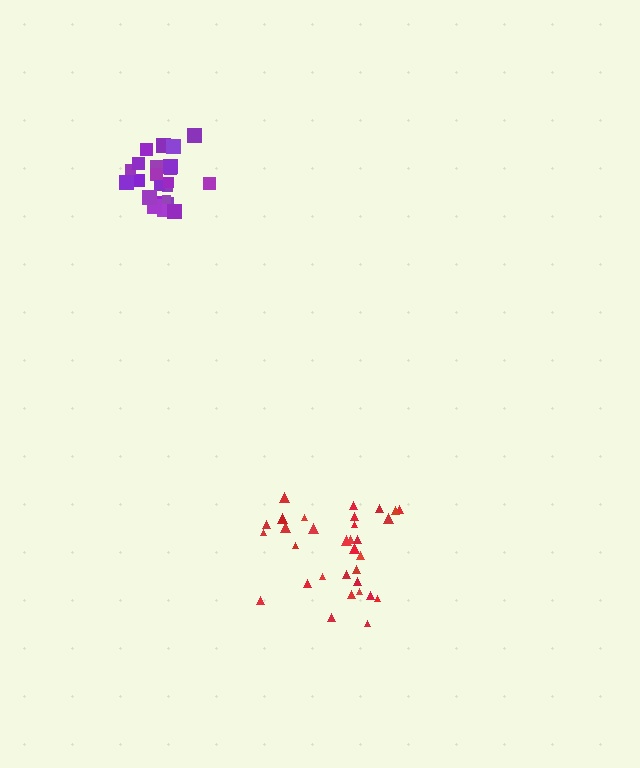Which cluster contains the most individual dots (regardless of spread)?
Red (32).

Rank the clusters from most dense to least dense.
purple, red.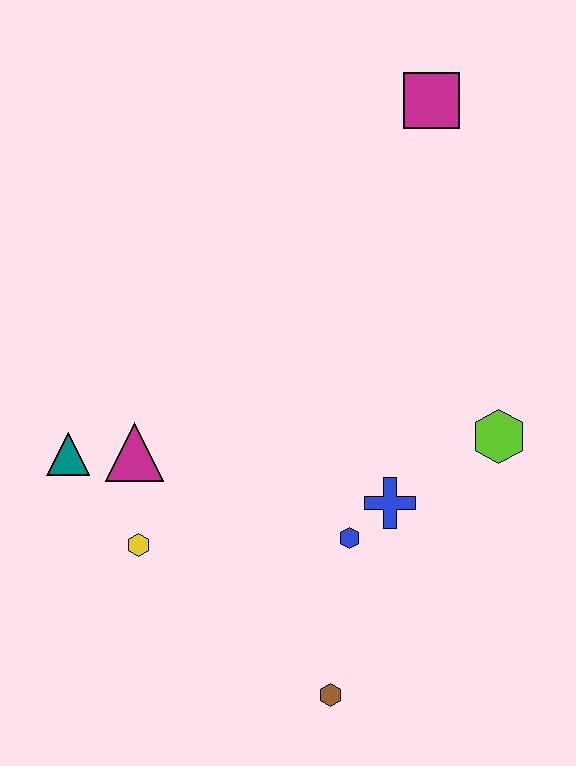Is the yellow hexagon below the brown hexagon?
No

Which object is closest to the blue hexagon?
The blue cross is closest to the blue hexagon.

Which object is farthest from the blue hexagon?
The magenta square is farthest from the blue hexagon.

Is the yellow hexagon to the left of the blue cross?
Yes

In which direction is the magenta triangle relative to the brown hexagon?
The magenta triangle is above the brown hexagon.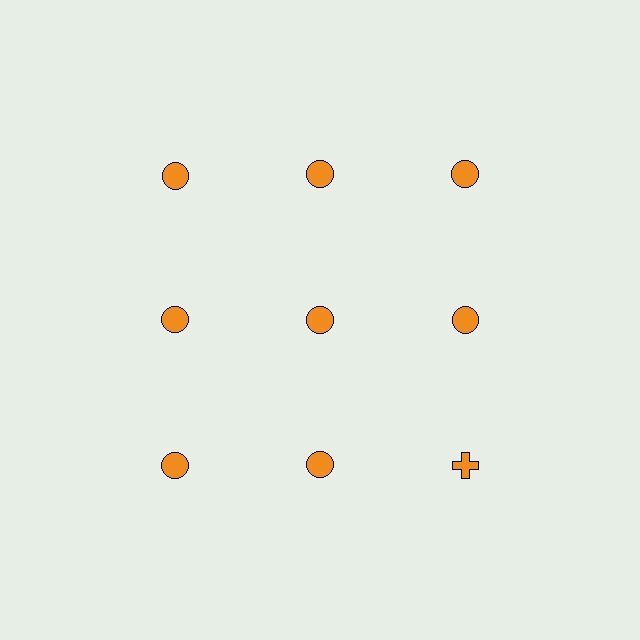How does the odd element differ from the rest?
It has a different shape: cross instead of circle.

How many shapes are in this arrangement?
There are 9 shapes arranged in a grid pattern.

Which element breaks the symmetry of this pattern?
The orange cross in the third row, center column breaks the symmetry. All other shapes are orange circles.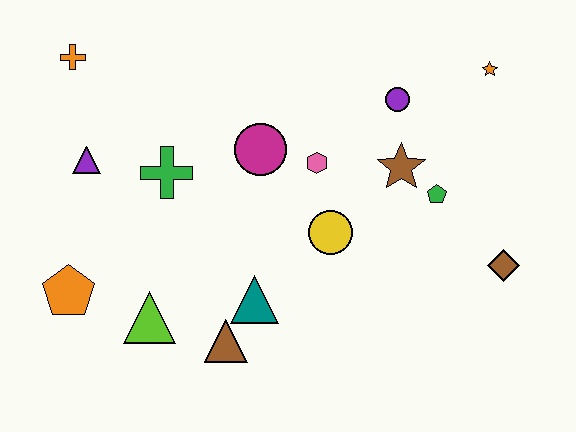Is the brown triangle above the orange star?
No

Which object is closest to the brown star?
The green pentagon is closest to the brown star.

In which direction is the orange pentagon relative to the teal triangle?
The orange pentagon is to the left of the teal triangle.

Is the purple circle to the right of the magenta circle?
Yes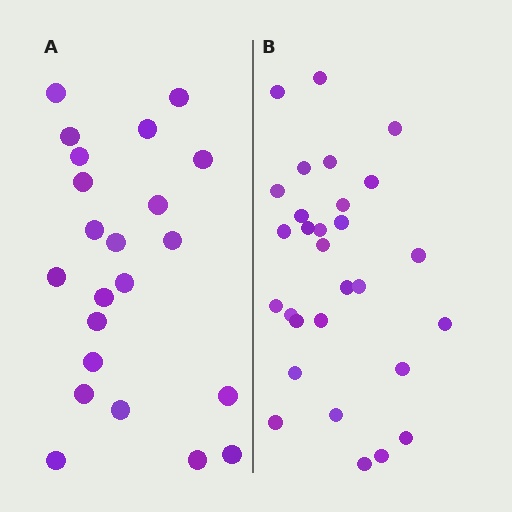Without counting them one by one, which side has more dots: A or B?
Region B (the right region) has more dots.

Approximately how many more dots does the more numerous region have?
Region B has roughly 8 or so more dots than region A.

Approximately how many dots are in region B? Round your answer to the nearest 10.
About 30 dots. (The exact count is 29, which rounds to 30.)